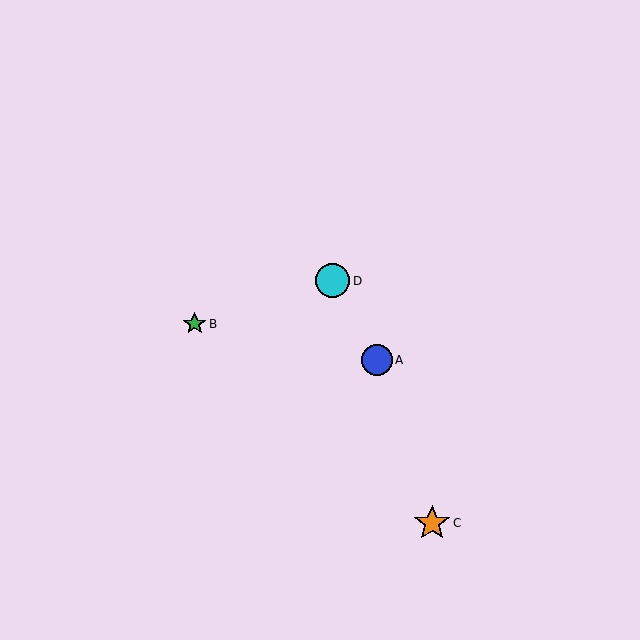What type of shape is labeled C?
Shape C is an orange star.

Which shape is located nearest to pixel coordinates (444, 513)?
The orange star (labeled C) at (432, 523) is nearest to that location.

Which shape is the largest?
The orange star (labeled C) is the largest.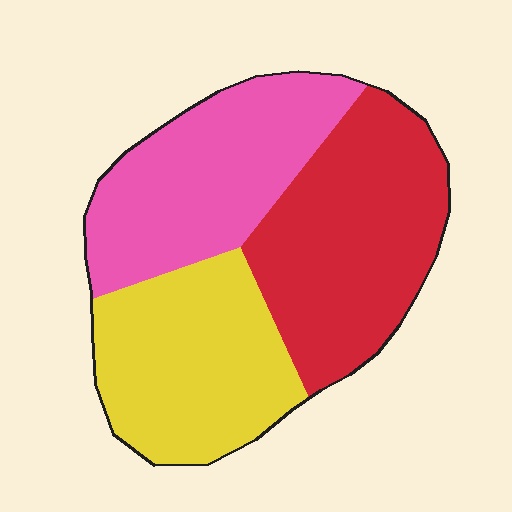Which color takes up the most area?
Red, at roughly 35%.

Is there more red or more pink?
Red.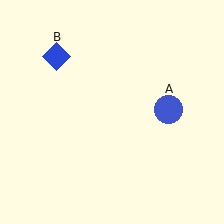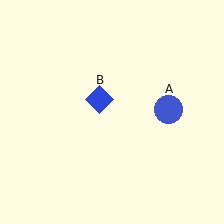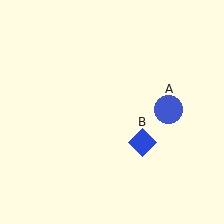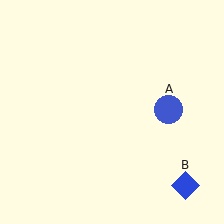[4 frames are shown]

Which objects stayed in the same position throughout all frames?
Blue circle (object A) remained stationary.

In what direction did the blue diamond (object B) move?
The blue diamond (object B) moved down and to the right.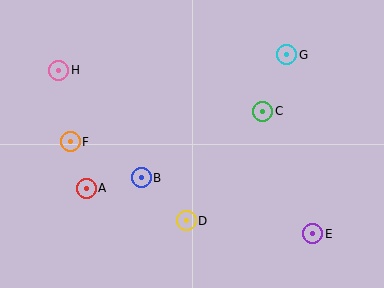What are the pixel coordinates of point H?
Point H is at (59, 70).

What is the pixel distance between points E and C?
The distance between E and C is 132 pixels.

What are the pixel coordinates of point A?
Point A is at (86, 188).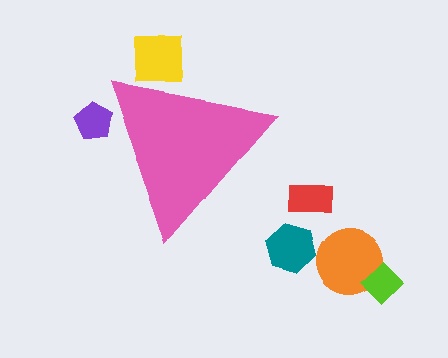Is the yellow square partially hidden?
Yes, the yellow square is partially hidden behind the pink triangle.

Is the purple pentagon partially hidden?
Yes, the purple pentagon is partially hidden behind the pink triangle.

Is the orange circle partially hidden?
No, the orange circle is fully visible.